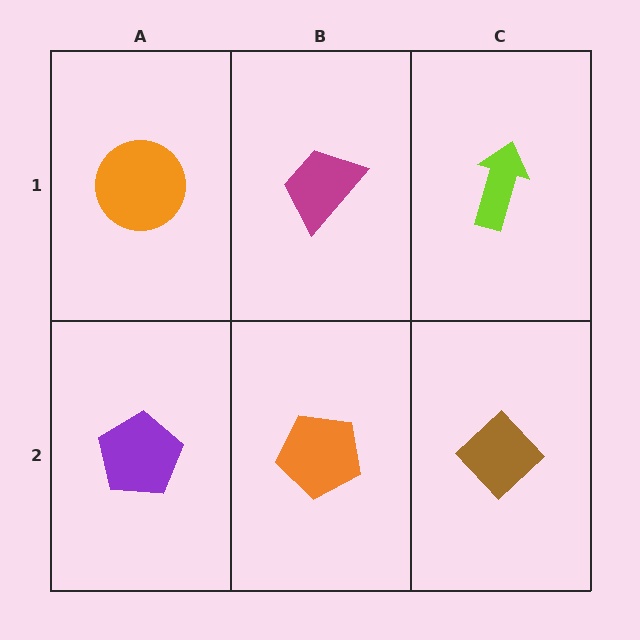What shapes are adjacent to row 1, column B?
An orange pentagon (row 2, column B), an orange circle (row 1, column A), a lime arrow (row 1, column C).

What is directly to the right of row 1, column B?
A lime arrow.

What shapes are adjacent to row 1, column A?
A purple pentagon (row 2, column A), a magenta trapezoid (row 1, column B).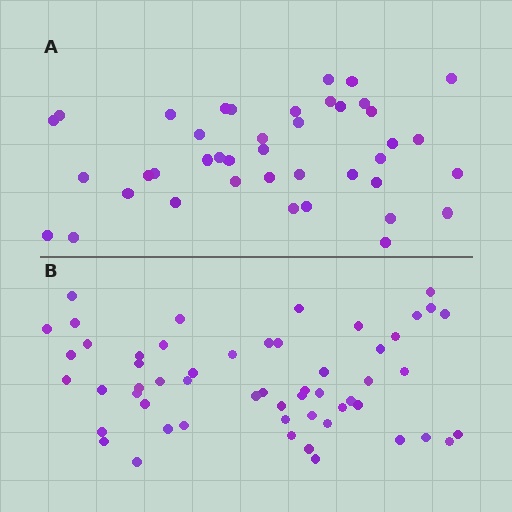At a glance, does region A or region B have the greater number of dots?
Region B (the bottom region) has more dots.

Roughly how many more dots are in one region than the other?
Region B has approximately 15 more dots than region A.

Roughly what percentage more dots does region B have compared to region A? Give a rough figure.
About 35% more.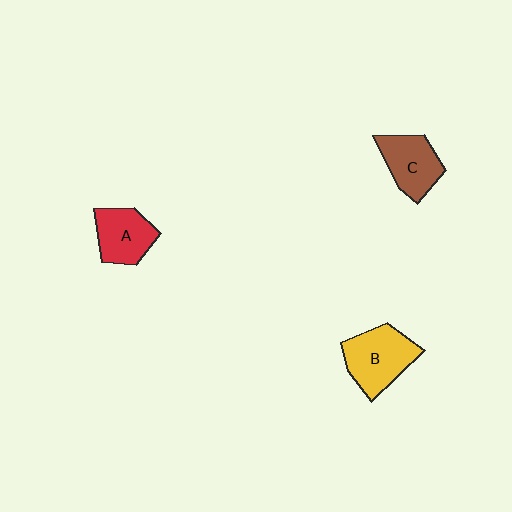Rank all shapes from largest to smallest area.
From largest to smallest: B (yellow), C (brown), A (red).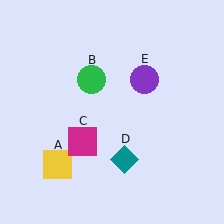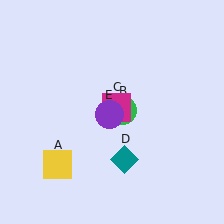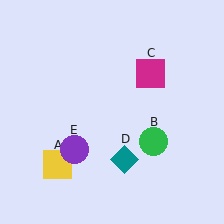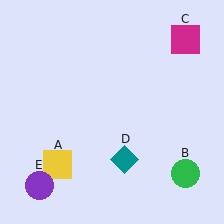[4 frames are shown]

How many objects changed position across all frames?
3 objects changed position: green circle (object B), magenta square (object C), purple circle (object E).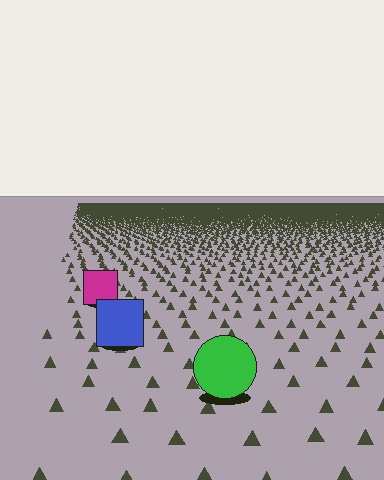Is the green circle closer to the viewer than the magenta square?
Yes. The green circle is closer — you can tell from the texture gradient: the ground texture is coarser near it.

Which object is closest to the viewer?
The green circle is closest. The texture marks near it are larger and more spread out.